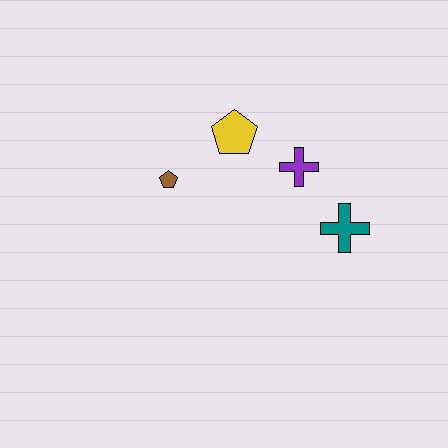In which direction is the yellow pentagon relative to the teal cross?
The yellow pentagon is to the left of the teal cross.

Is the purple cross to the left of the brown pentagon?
No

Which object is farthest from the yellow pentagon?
The teal cross is farthest from the yellow pentagon.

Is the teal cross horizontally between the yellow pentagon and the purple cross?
No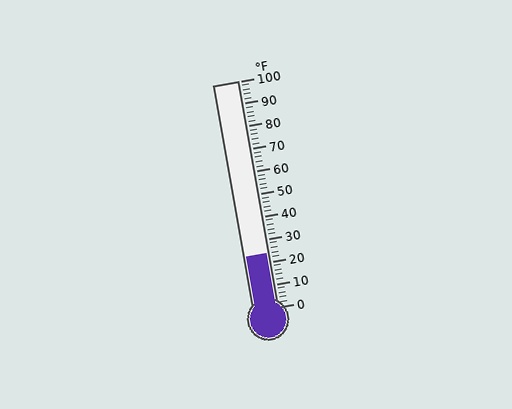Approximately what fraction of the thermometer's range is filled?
The thermometer is filled to approximately 25% of its range.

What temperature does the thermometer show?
The thermometer shows approximately 24°F.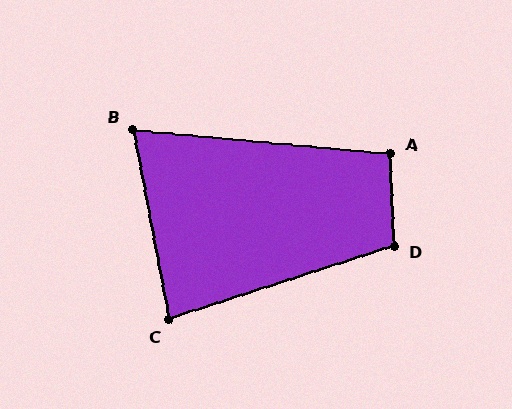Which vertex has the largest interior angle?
D, at approximately 106 degrees.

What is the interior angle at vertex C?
Approximately 83 degrees (acute).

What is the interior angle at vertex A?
Approximately 97 degrees (obtuse).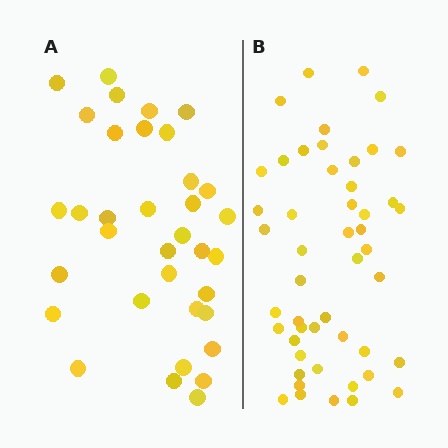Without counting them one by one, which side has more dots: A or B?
Region B (the right region) has more dots.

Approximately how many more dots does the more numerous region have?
Region B has approximately 15 more dots than region A.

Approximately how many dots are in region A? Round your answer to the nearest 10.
About 40 dots. (The exact count is 35, which rounds to 40.)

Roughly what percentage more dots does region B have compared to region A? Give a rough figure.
About 40% more.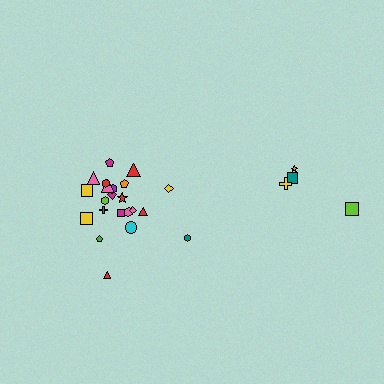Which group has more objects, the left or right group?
The left group.